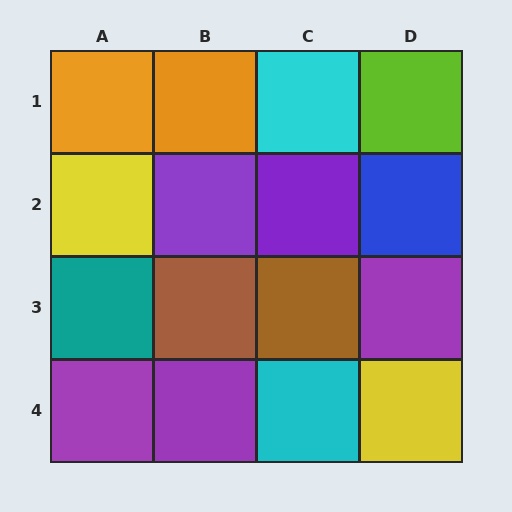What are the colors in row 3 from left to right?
Teal, brown, brown, purple.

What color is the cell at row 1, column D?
Lime.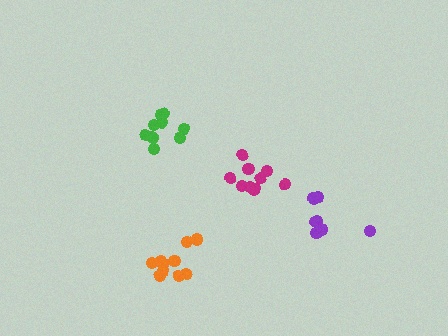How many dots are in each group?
Group 1: 11 dots, Group 2: 9 dots, Group 3: 11 dots, Group 4: 7 dots (38 total).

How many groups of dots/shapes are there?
There are 4 groups.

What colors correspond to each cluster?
The clusters are colored: orange, green, magenta, purple.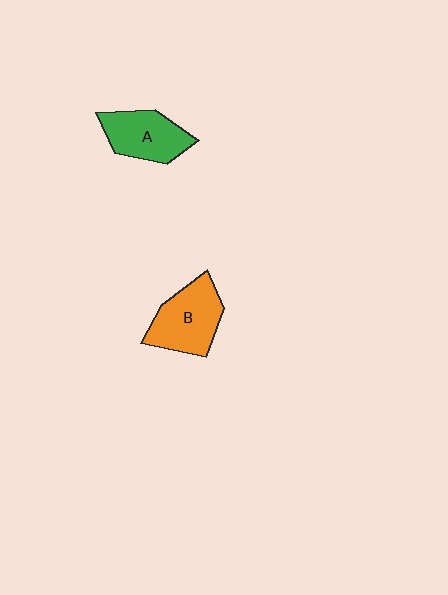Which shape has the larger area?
Shape B (orange).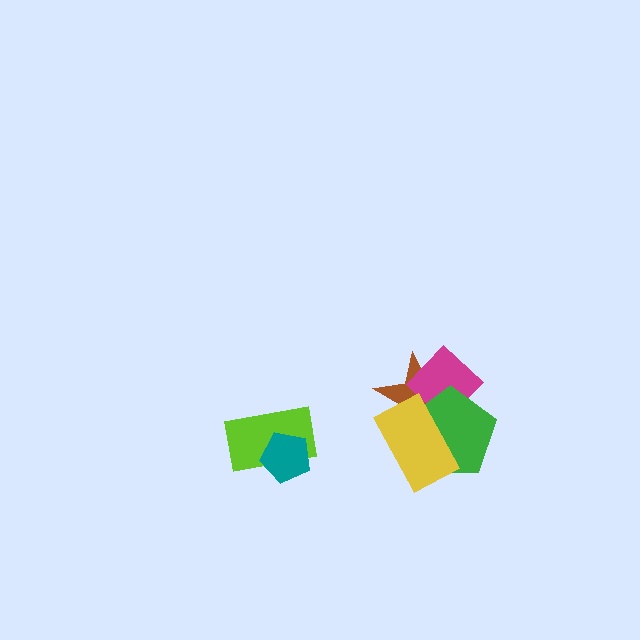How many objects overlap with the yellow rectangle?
3 objects overlap with the yellow rectangle.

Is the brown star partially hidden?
Yes, it is partially covered by another shape.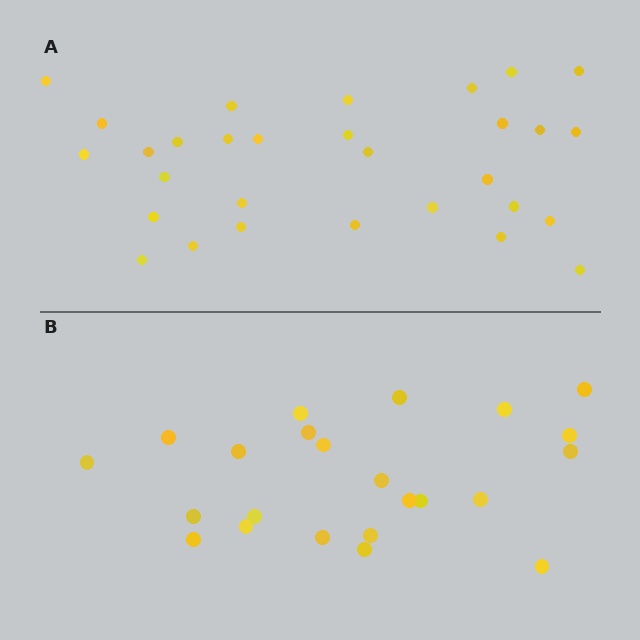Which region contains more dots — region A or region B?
Region A (the top region) has more dots.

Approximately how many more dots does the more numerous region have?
Region A has roughly 8 or so more dots than region B.